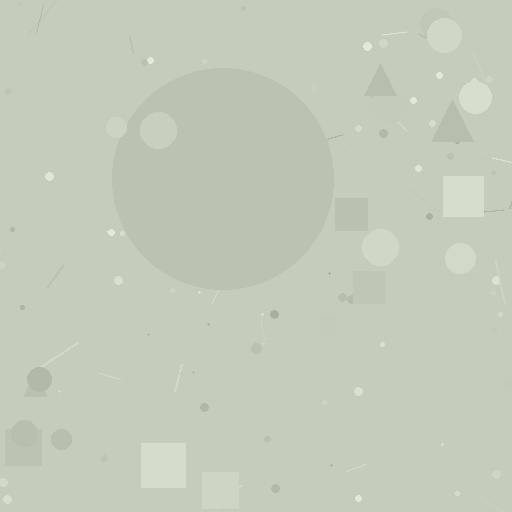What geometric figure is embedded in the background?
A circle is embedded in the background.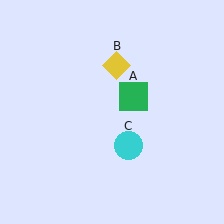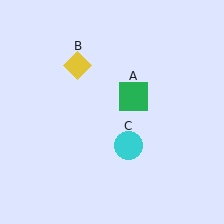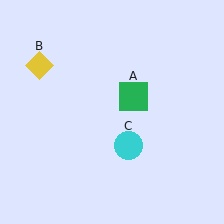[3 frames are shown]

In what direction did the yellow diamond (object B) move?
The yellow diamond (object B) moved left.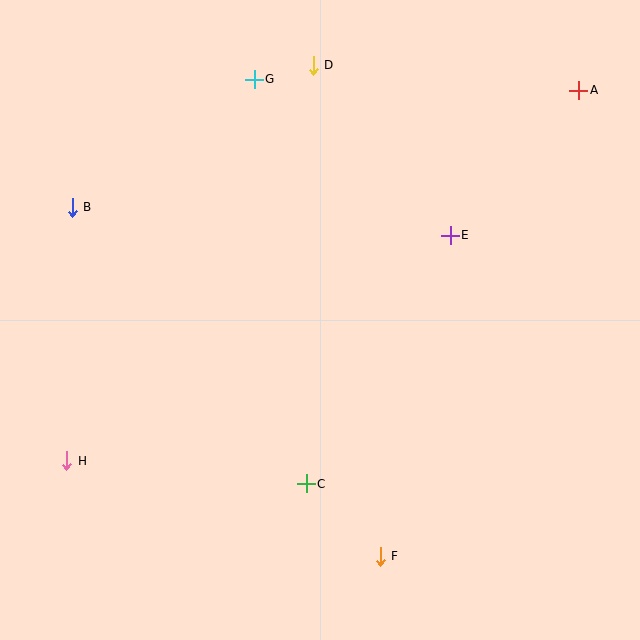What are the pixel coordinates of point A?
Point A is at (579, 90).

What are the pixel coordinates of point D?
Point D is at (313, 65).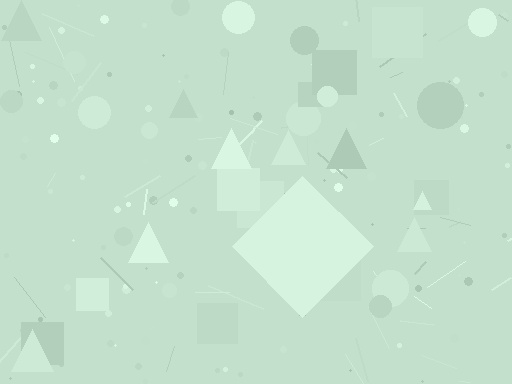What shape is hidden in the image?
A diamond is hidden in the image.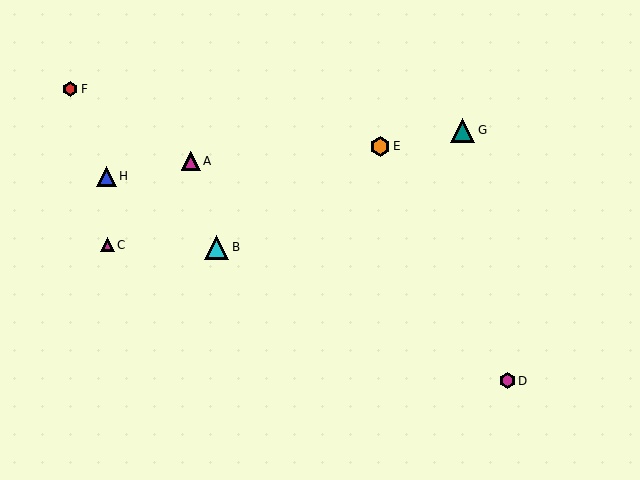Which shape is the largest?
The cyan triangle (labeled B) is the largest.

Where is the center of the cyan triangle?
The center of the cyan triangle is at (217, 247).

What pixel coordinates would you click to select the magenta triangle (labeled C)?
Click at (107, 245) to select the magenta triangle C.